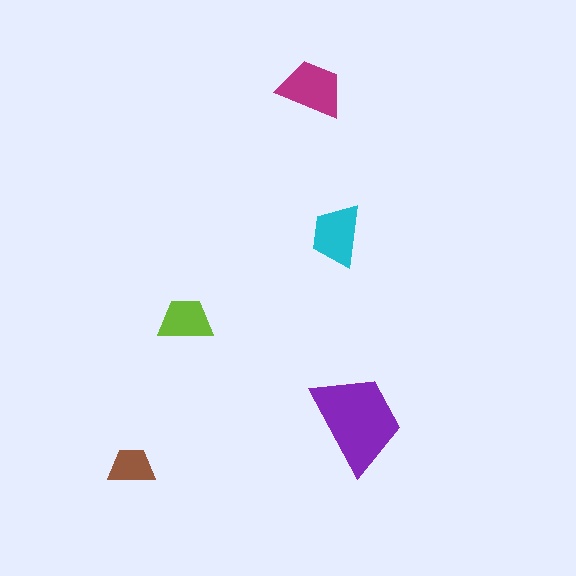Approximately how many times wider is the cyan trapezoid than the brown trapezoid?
About 1.5 times wider.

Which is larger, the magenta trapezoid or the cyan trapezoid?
The magenta one.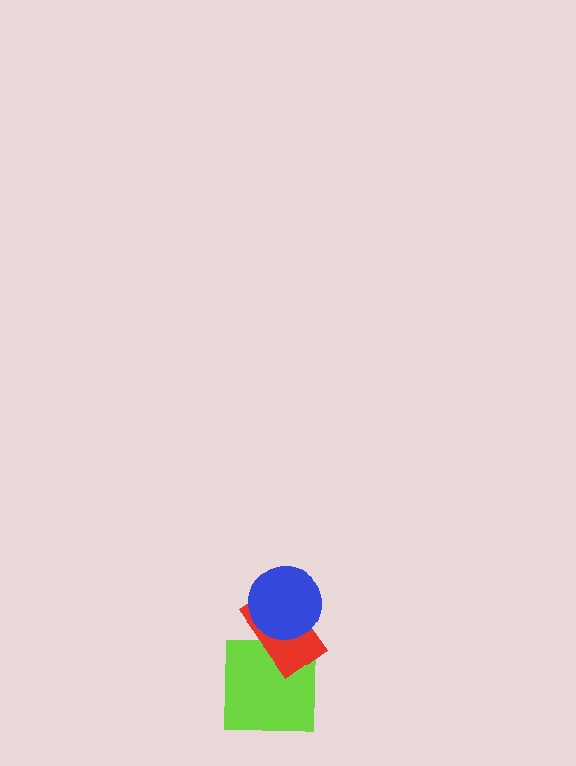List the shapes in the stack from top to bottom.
From top to bottom: the blue circle, the red rectangle, the lime square.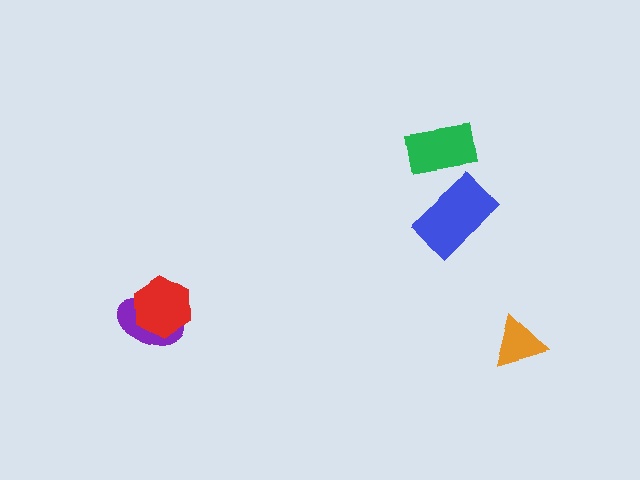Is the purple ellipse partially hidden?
Yes, it is partially covered by another shape.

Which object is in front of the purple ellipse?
The red hexagon is in front of the purple ellipse.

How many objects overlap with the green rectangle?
0 objects overlap with the green rectangle.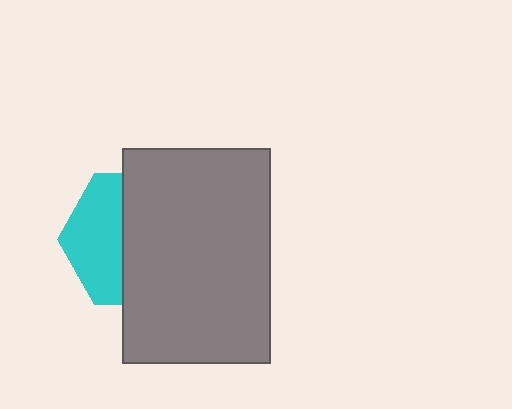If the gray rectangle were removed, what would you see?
You would see the complete cyan hexagon.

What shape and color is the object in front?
The object in front is a gray rectangle.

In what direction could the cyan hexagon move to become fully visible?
The cyan hexagon could move left. That would shift it out from behind the gray rectangle entirely.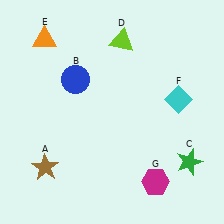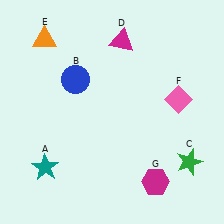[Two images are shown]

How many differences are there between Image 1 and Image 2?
There are 3 differences between the two images.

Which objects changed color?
A changed from brown to teal. D changed from lime to magenta. F changed from cyan to pink.